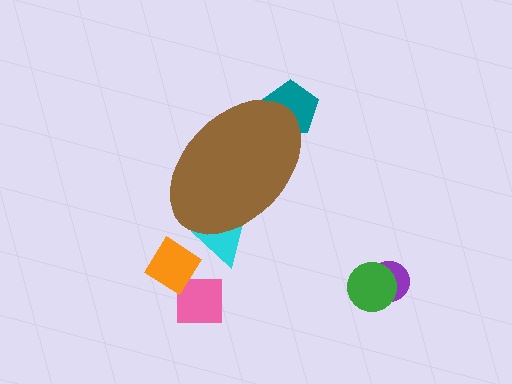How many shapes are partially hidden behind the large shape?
2 shapes are partially hidden.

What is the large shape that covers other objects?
A brown ellipse.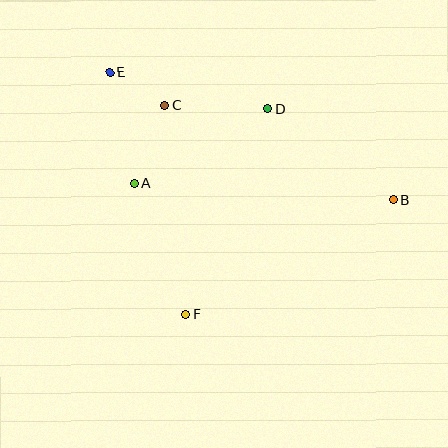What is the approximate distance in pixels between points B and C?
The distance between B and C is approximately 248 pixels.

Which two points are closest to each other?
Points C and E are closest to each other.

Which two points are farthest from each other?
Points B and E are farthest from each other.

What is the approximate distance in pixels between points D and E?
The distance between D and E is approximately 162 pixels.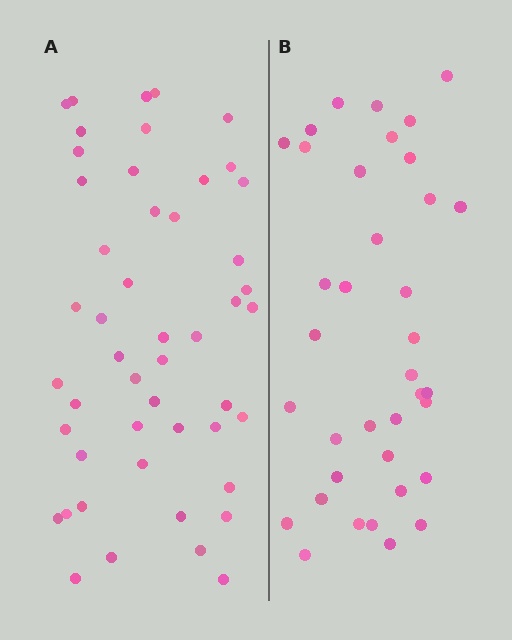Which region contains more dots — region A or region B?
Region A (the left region) has more dots.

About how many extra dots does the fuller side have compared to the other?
Region A has roughly 12 or so more dots than region B.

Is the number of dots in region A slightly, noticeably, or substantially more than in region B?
Region A has noticeably more, but not dramatically so. The ratio is roughly 1.3 to 1.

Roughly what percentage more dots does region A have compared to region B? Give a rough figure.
About 30% more.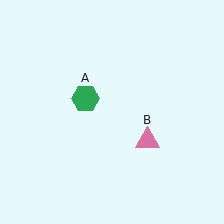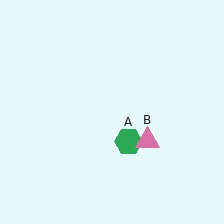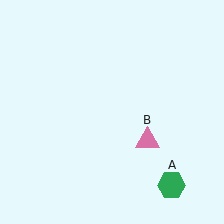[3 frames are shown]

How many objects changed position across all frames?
1 object changed position: green hexagon (object A).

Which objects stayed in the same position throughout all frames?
Pink triangle (object B) remained stationary.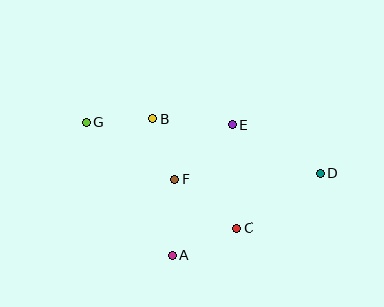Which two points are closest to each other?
Points B and F are closest to each other.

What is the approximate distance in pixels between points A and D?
The distance between A and D is approximately 170 pixels.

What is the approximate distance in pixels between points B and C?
The distance between B and C is approximately 138 pixels.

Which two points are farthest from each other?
Points D and G are farthest from each other.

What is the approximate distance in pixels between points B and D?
The distance between B and D is approximately 176 pixels.